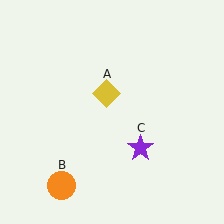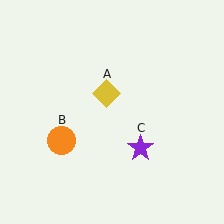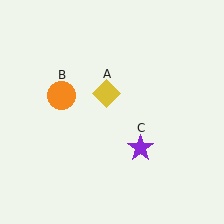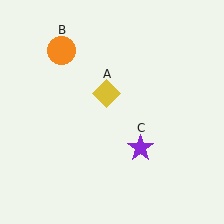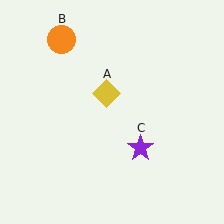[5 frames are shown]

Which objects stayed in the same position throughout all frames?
Yellow diamond (object A) and purple star (object C) remained stationary.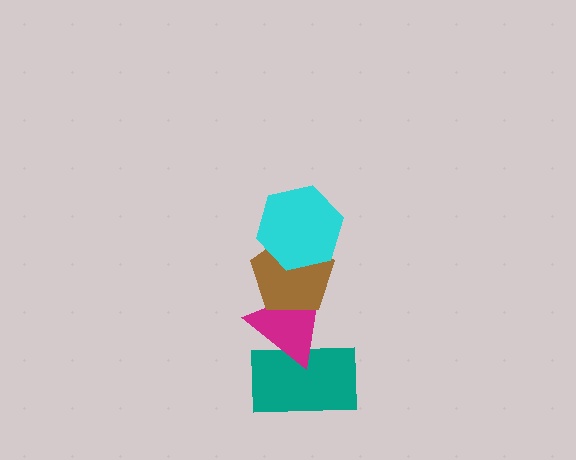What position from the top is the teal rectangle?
The teal rectangle is 4th from the top.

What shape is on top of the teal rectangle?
The magenta triangle is on top of the teal rectangle.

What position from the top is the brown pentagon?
The brown pentagon is 2nd from the top.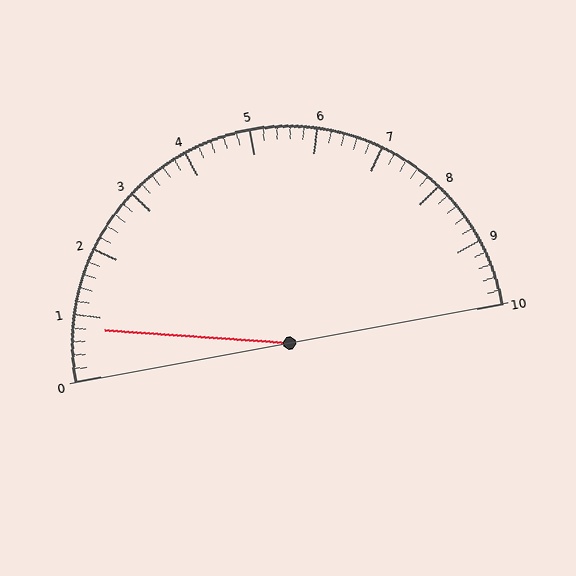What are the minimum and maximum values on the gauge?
The gauge ranges from 0 to 10.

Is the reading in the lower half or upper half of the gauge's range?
The reading is in the lower half of the range (0 to 10).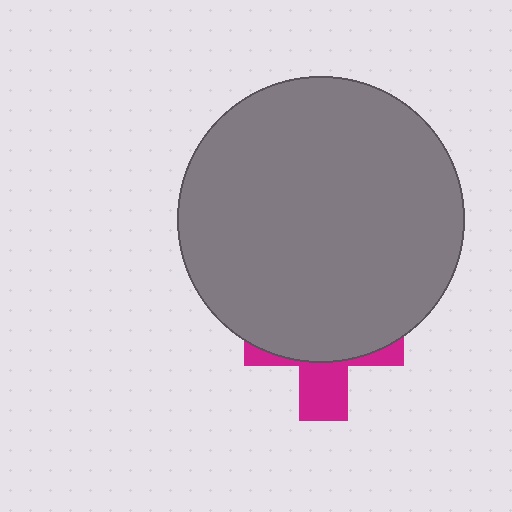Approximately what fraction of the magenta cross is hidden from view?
Roughly 67% of the magenta cross is hidden behind the gray circle.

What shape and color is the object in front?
The object in front is a gray circle.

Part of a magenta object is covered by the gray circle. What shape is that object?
It is a cross.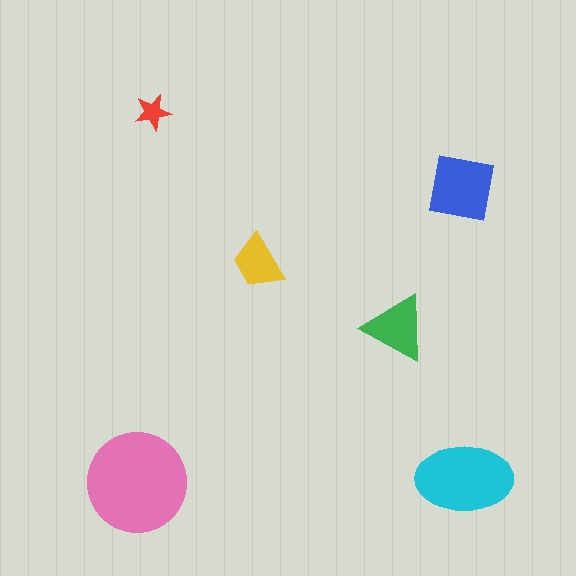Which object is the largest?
The pink circle.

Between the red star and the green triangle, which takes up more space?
The green triangle.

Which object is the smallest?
The red star.